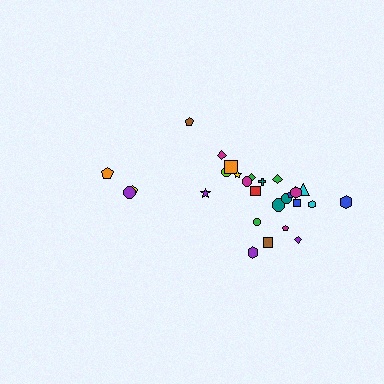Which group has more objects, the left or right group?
The right group.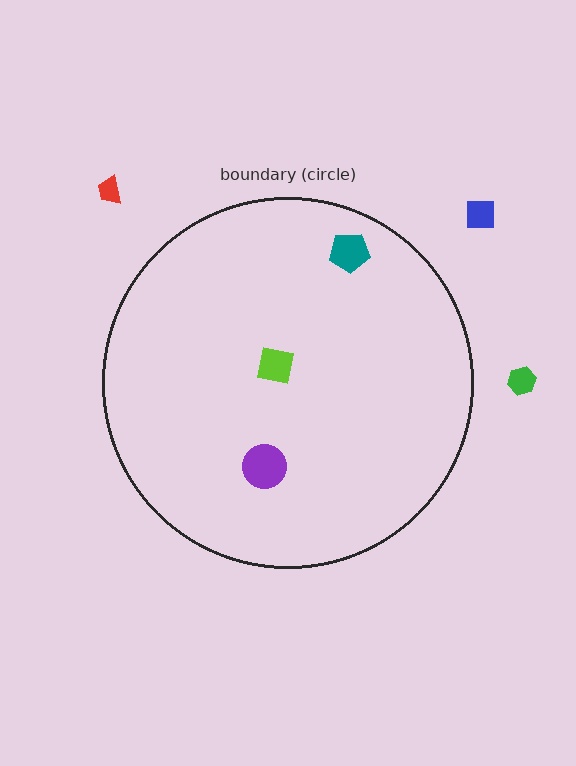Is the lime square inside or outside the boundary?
Inside.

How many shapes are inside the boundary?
3 inside, 3 outside.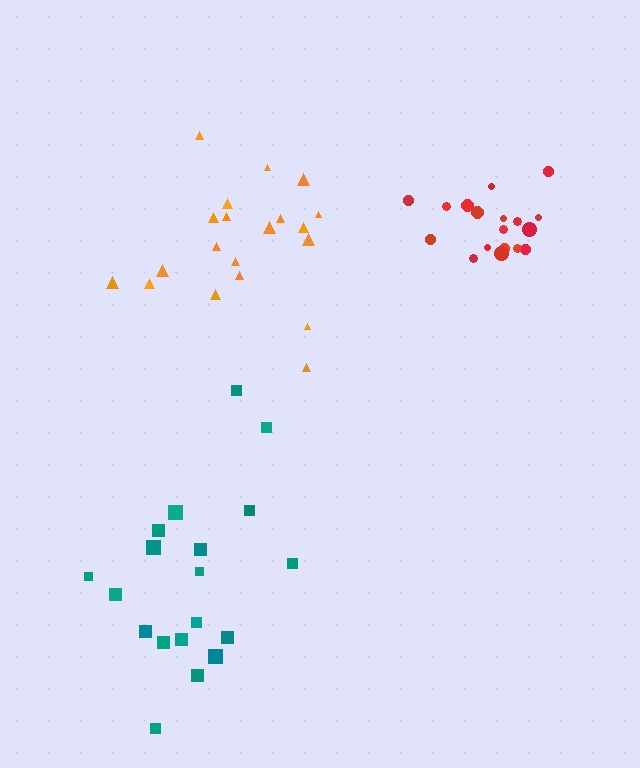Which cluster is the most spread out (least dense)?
Teal.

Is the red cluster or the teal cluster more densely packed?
Red.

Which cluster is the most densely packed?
Red.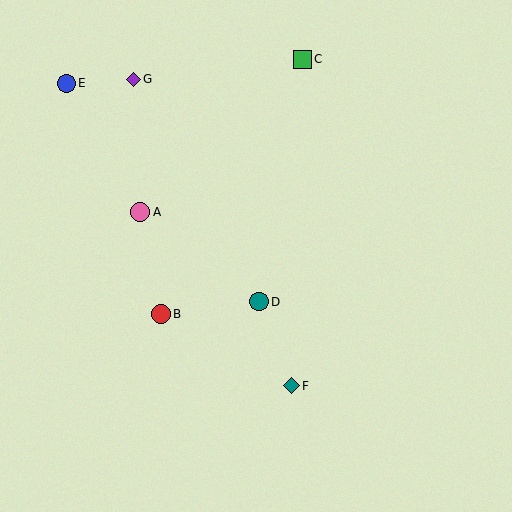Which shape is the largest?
The pink circle (labeled A) is the largest.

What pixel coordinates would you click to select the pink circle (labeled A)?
Click at (140, 212) to select the pink circle A.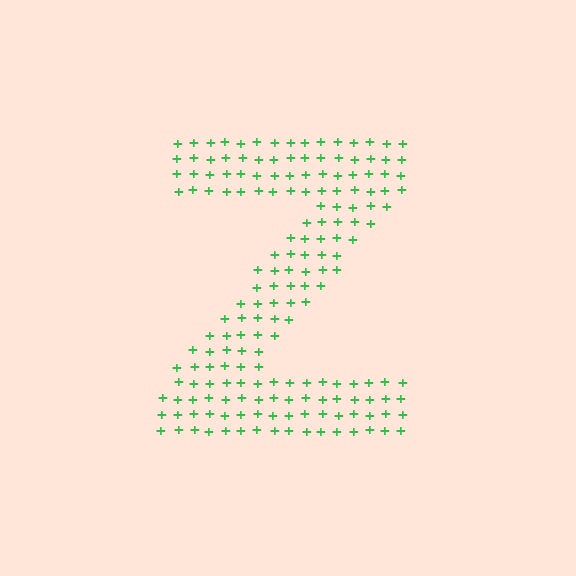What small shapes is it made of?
It is made of small plus signs.